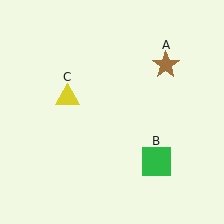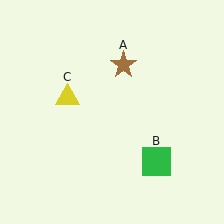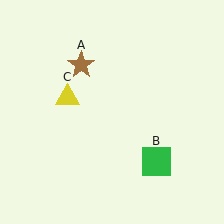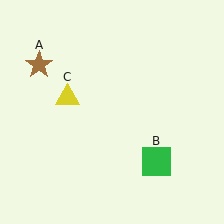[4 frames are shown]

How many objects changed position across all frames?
1 object changed position: brown star (object A).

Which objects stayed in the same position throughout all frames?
Green square (object B) and yellow triangle (object C) remained stationary.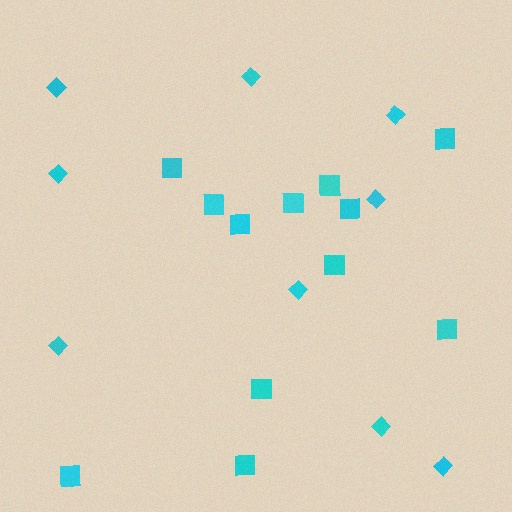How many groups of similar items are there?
There are 2 groups: one group of diamonds (9) and one group of squares (12).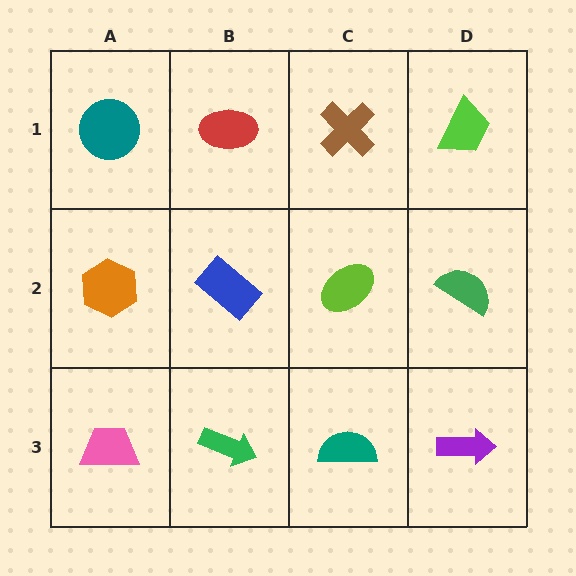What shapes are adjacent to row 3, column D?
A green semicircle (row 2, column D), a teal semicircle (row 3, column C).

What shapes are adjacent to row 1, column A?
An orange hexagon (row 2, column A), a red ellipse (row 1, column B).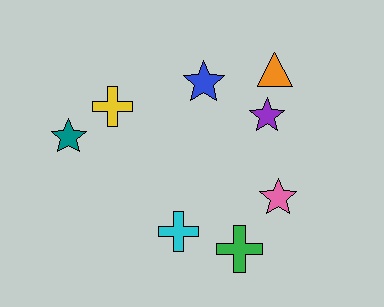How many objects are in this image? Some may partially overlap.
There are 8 objects.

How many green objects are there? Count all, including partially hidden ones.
There is 1 green object.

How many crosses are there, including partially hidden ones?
There are 3 crosses.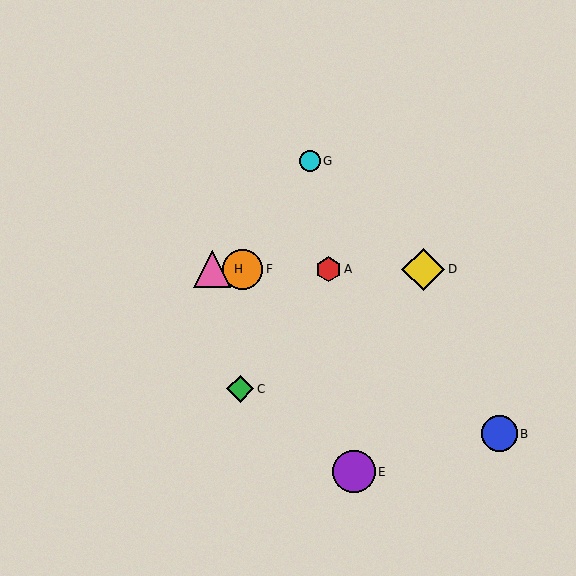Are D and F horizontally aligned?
Yes, both are at y≈269.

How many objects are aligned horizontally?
4 objects (A, D, F, H) are aligned horizontally.